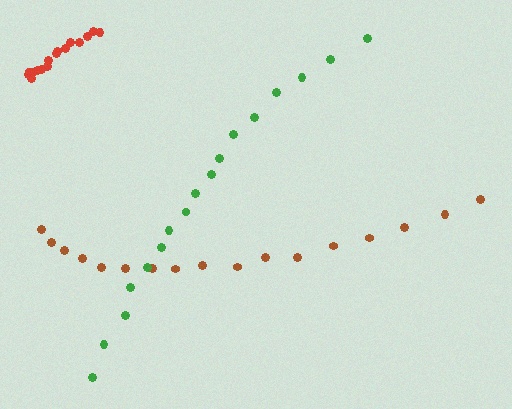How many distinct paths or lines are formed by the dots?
There are 3 distinct paths.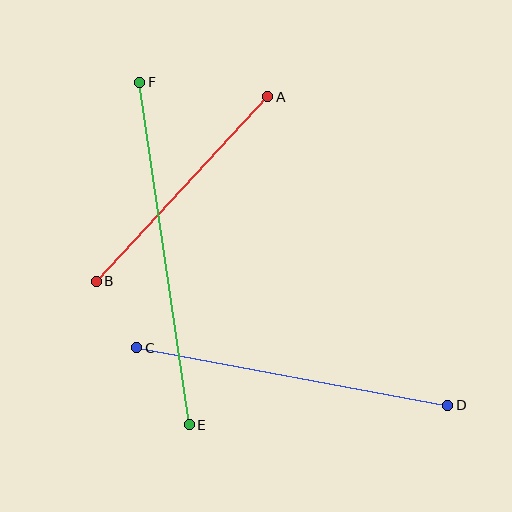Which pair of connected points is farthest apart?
Points E and F are farthest apart.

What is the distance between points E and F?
The distance is approximately 346 pixels.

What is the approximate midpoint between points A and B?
The midpoint is at approximately (182, 189) pixels.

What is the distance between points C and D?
The distance is approximately 316 pixels.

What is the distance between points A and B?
The distance is approximately 252 pixels.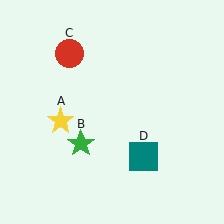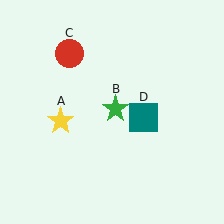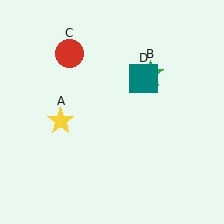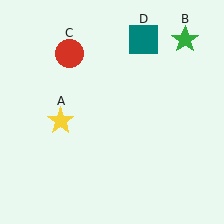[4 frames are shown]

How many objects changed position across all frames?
2 objects changed position: green star (object B), teal square (object D).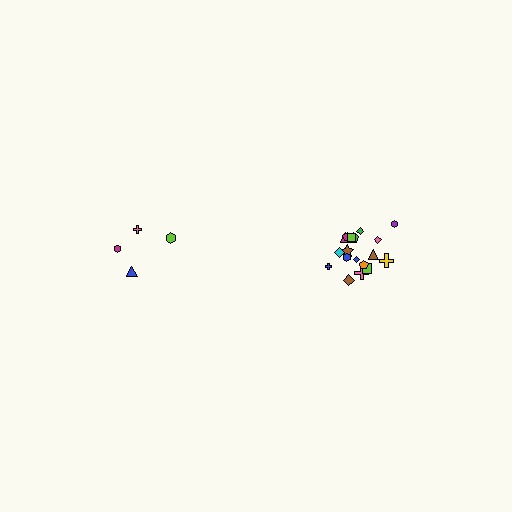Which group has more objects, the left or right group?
The right group.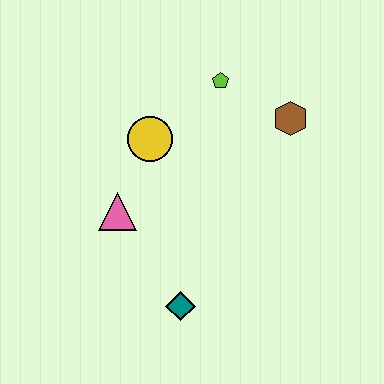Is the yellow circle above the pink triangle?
Yes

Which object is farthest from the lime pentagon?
The teal diamond is farthest from the lime pentagon.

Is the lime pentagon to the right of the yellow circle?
Yes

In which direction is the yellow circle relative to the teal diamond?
The yellow circle is above the teal diamond.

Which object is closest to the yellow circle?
The pink triangle is closest to the yellow circle.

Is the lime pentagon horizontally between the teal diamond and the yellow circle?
No